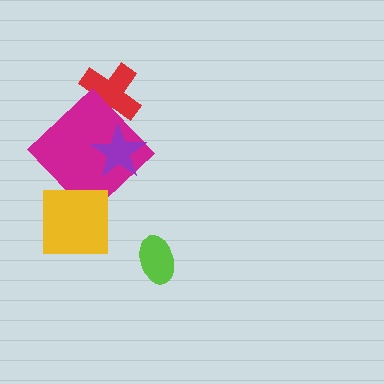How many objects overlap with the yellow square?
0 objects overlap with the yellow square.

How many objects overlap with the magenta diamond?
2 objects overlap with the magenta diamond.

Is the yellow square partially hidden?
No, no other shape covers it.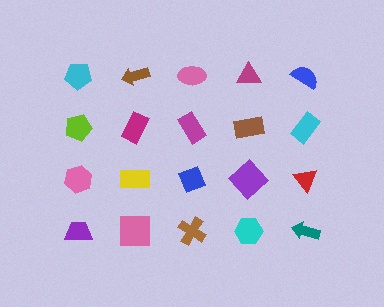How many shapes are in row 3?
5 shapes.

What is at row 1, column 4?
A magenta triangle.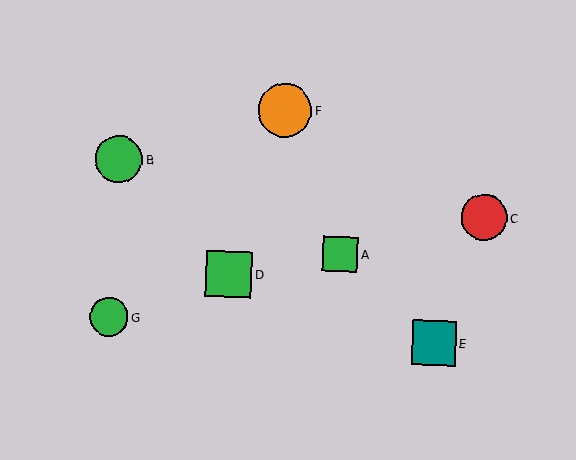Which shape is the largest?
The orange circle (labeled F) is the largest.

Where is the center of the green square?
The center of the green square is at (229, 274).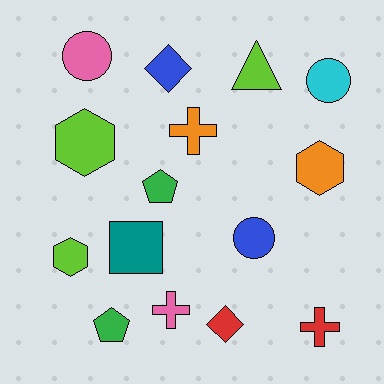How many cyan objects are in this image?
There is 1 cyan object.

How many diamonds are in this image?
There are 2 diamonds.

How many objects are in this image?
There are 15 objects.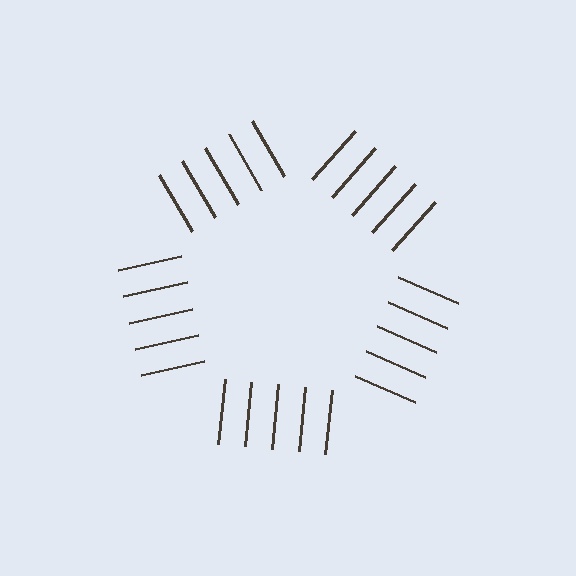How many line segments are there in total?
25 — 5 along each of the 5 edges.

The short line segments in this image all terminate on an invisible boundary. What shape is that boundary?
An illusory pentagon — the line segments terminate on its edges but no continuous stroke is drawn.